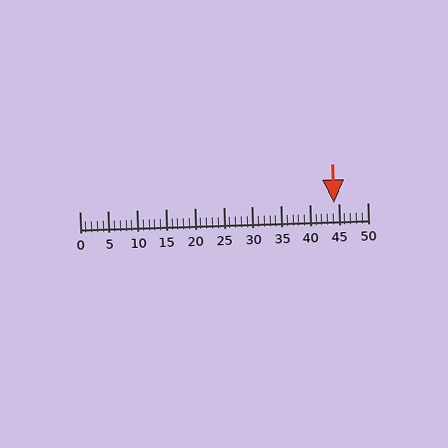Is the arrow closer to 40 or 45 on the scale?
The arrow is closer to 45.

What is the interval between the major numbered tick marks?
The major tick marks are spaced 5 units apart.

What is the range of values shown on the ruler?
The ruler shows values from 0 to 50.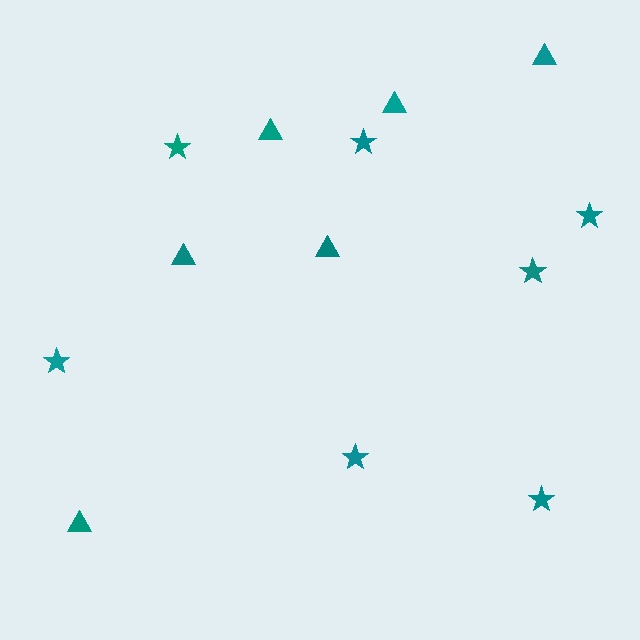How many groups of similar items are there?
There are 2 groups: one group of stars (7) and one group of triangles (6).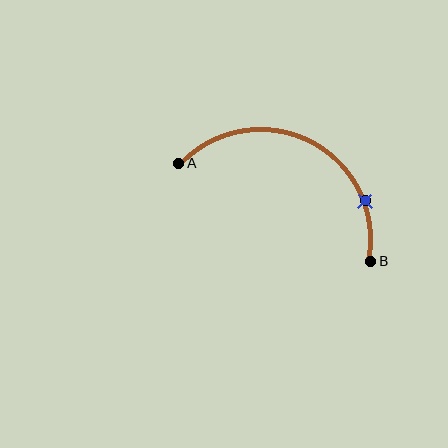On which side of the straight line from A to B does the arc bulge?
The arc bulges above the straight line connecting A and B.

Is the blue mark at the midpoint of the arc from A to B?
No. The blue mark lies on the arc but is closer to endpoint B. The arc midpoint would be at the point on the curve equidistant along the arc from both A and B.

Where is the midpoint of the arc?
The arc midpoint is the point on the curve farthest from the straight line joining A and B. It sits above that line.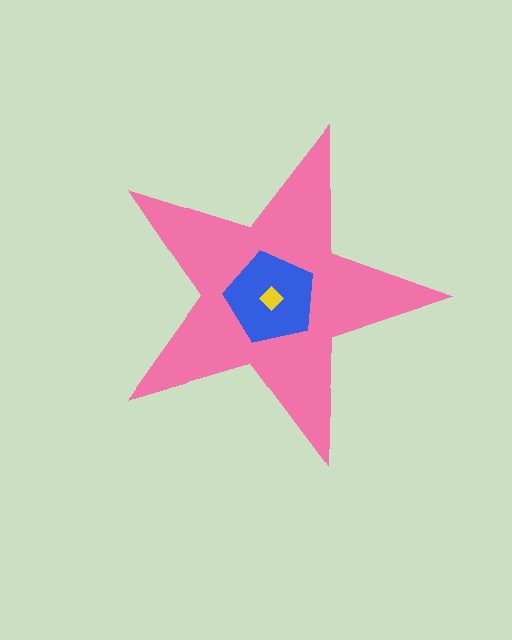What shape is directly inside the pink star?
The blue pentagon.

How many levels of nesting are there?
3.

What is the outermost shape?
The pink star.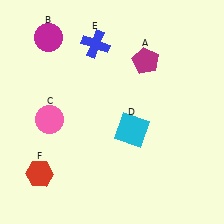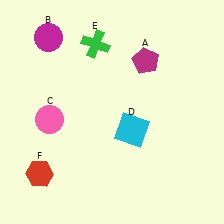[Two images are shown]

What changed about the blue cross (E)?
In Image 1, E is blue. In Image 2, it changed to green.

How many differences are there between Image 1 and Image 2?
There is 1 difference between the two images.